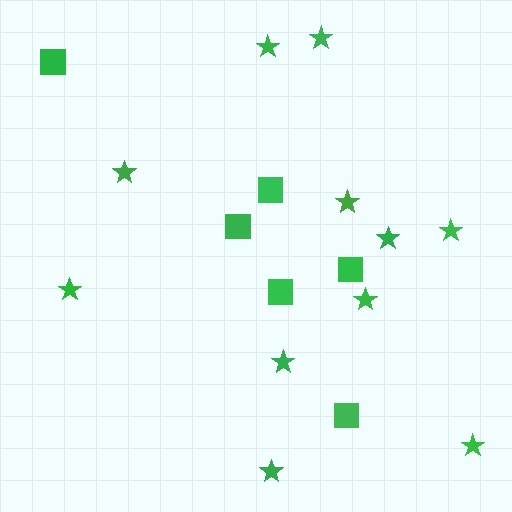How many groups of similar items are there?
There are 2 groups: one group of squares (6) and one group of stars (11).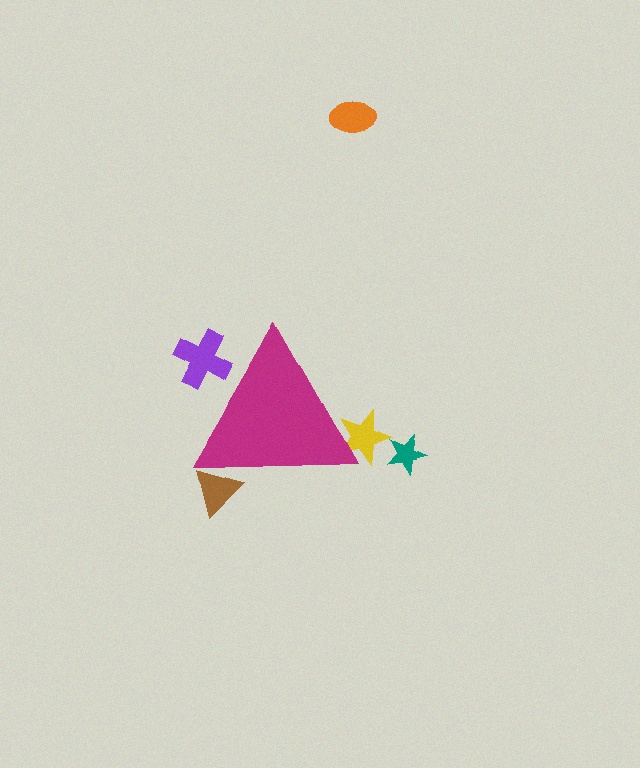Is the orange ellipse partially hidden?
No, the orange ellipse is fully visible.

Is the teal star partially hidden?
No, the teal star is fully visible.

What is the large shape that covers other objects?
A magenta triangle.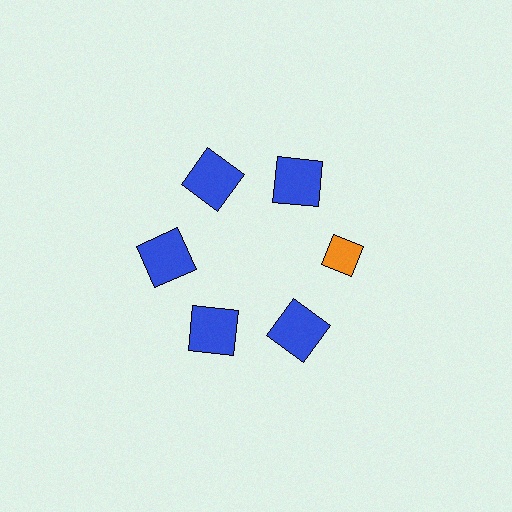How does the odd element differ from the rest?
It differs in both color (orange instead of blue) and shape (diamond instead of square).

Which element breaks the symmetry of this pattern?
The orange diamond at roughly the 3 o'clock position breaks the symmetry. All other shapes are blue squares.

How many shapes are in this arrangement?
There are 6 shapes arranged in a ring pattern.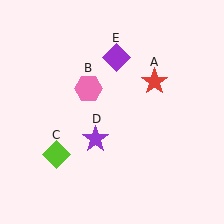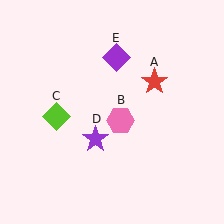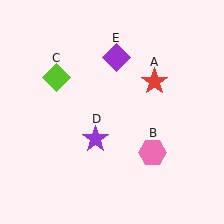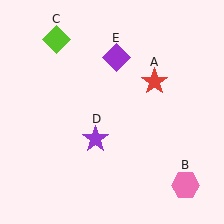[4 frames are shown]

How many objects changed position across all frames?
2 objects changed position: pink hexagon (object B), lime diamond (object C).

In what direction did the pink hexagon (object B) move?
The pink hexagon (object B) moved down and to the right.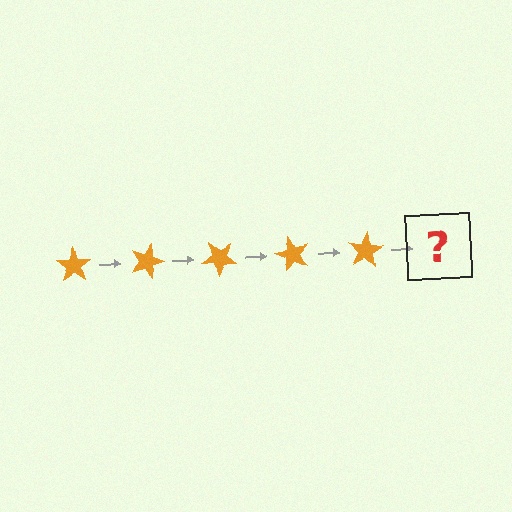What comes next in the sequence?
The next element should be an orange star rotated 100 degrees.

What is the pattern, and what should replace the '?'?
The pattern is that the star rotates 20 degrees each step. The '?' should be an orange star rotated 100 degrees.